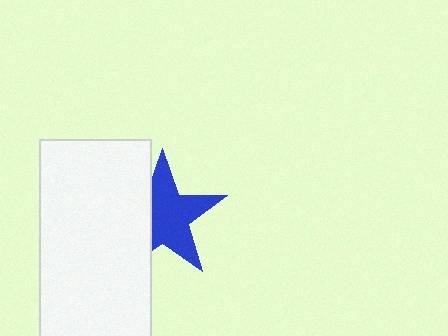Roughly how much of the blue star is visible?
Most of it is visible (roughly 67%).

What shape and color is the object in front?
The object in front is a white rectangle.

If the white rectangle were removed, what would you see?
You would see the complete blue star.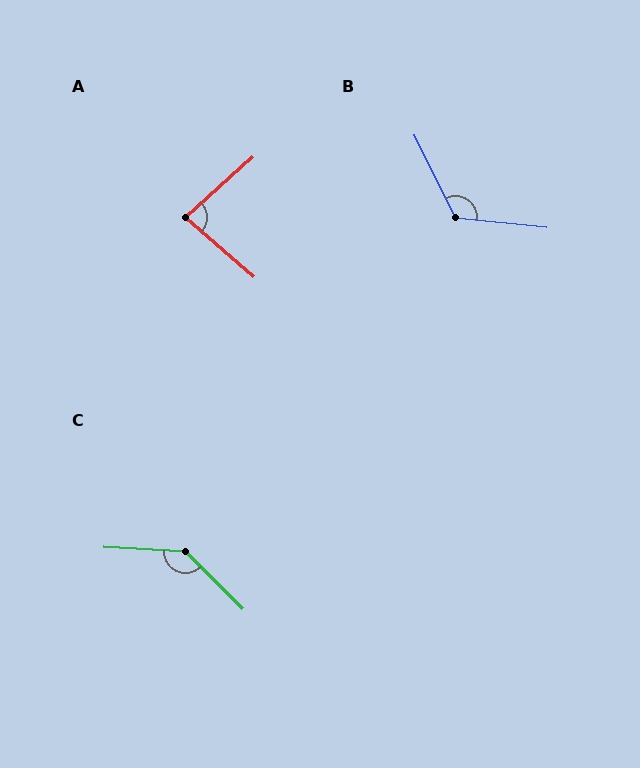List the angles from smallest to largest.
A (83°), B (122°), C (138°).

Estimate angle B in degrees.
Approximately 122 degrees.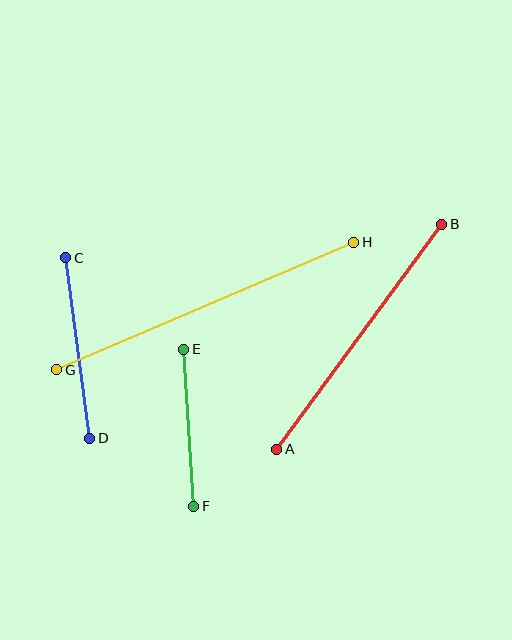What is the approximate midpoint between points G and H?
The midpoint is at approximately (205, 306) pixels.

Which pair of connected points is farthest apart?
Points G and H are farthest apart.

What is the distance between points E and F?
The distance is approximately 158 pixels.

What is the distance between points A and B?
The distance is approximately 279 pixels.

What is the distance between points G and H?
The distance is approximately 323 pixels.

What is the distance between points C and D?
The distance is approximately 182 pixels.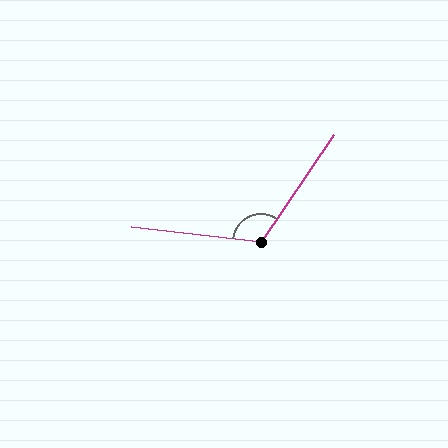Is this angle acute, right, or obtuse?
It is obtuse.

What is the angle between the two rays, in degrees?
Approximately 118 degrees.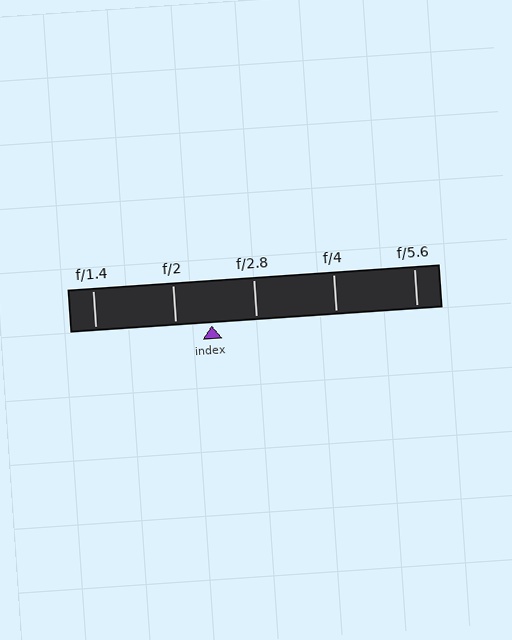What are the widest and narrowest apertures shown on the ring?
The widest aperture shown is f/1.4 and the narrowest is f/5.6.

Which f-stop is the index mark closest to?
The index mark is closest to f/2.